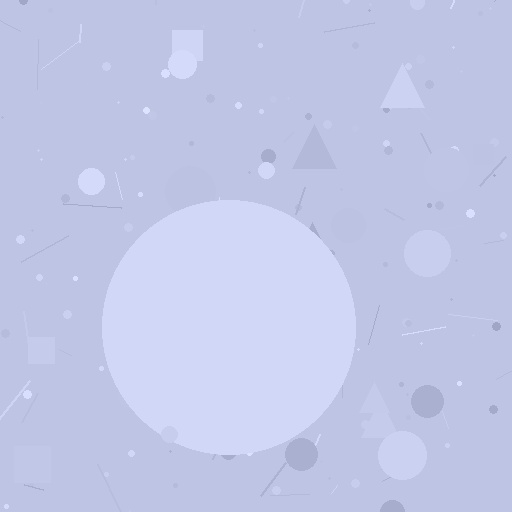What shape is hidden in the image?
A circle is hidden in the image.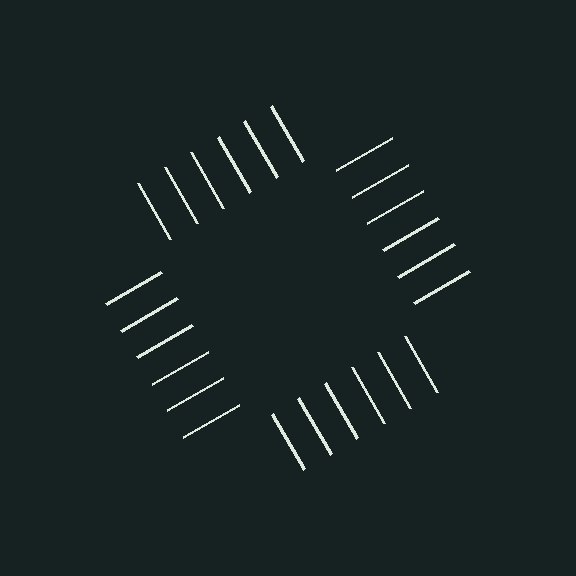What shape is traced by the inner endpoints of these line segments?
An illusory square — the line segments terminate on its edges but no continuous stroke is drawn.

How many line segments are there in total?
24 — 6 along each of the 4 edges.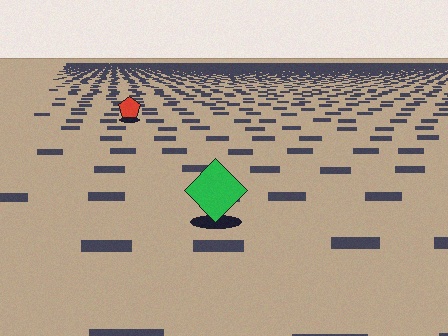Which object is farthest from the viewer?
The red pentagon is farthest from the viewer. It appears smaller and the ground texture around it is denser.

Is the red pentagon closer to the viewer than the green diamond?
No. The green diamond is closer — you can tell from the texture gradient: the ground texture is coarser near it.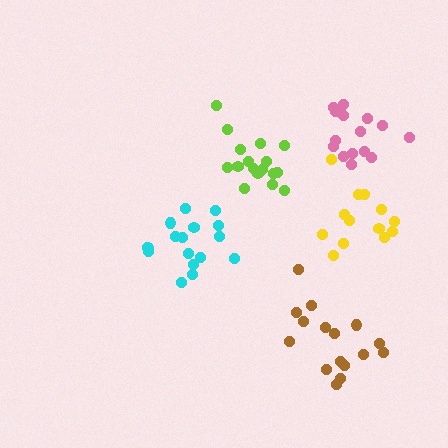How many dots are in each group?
Group 1: 16 dots, Group 2: 15 dots, Group 3: 17 dots, Group 4: 17 dots, Group 5: 13 dots (78 total).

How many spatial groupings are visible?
There are 5 spatial groupings.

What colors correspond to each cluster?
The clusters are colored: brown, pink, cyan, lime, yellow.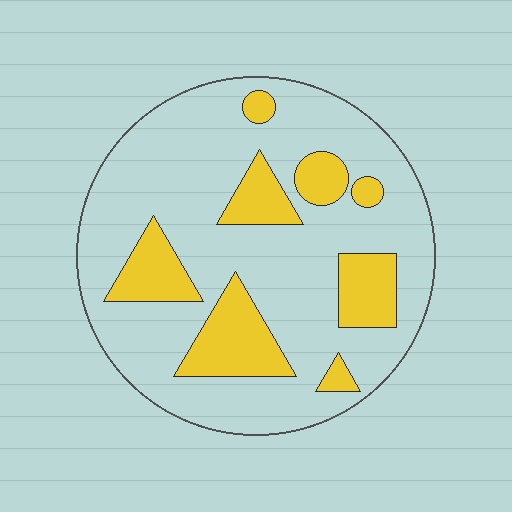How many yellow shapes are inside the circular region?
8.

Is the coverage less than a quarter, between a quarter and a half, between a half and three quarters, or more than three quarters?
Less than a quarter.